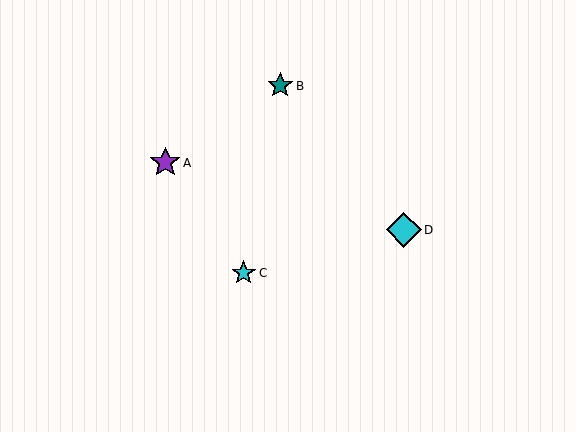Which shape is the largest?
The cyan diamond (labeled D) is the largest.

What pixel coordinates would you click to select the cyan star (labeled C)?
Click at (244, 273) to select the cyan star C.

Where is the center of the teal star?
The center of the teal star is at (280, 86).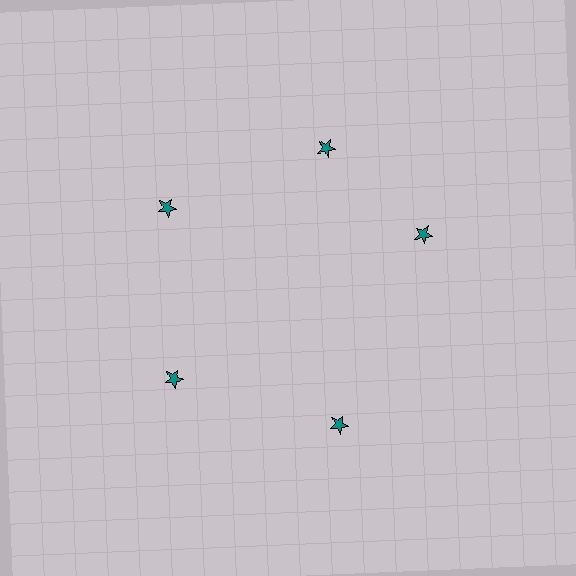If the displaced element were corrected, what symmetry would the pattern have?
It would have 5-fold rotational symmetry — the pattern would map onto itself every 72 degrees.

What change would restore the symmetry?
The symmetry would be restored by rotating it back into even spacing with its neighbors so that all 5 stars sit at equal angles and equal distance from the center.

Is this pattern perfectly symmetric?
No. The 5 teal stars are arranged in a ring, but one element near the 3 o'clock position is rotated out of alignment along the ring, breaking the 5-fold rotational symmetry.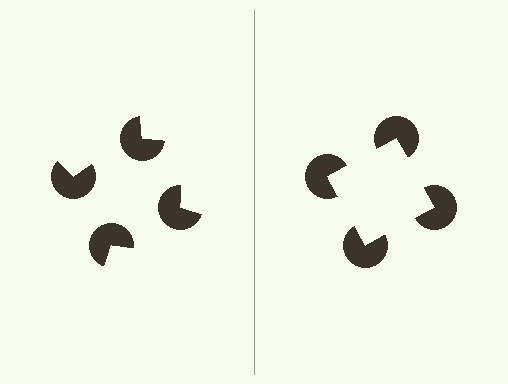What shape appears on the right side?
An illusory square.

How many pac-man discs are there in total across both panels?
8 — 4 on each side.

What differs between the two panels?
The pac-man discs are positioned identically on both sides; only the wedge orientations differ. On the right they align to a square; on the left they are misaligned.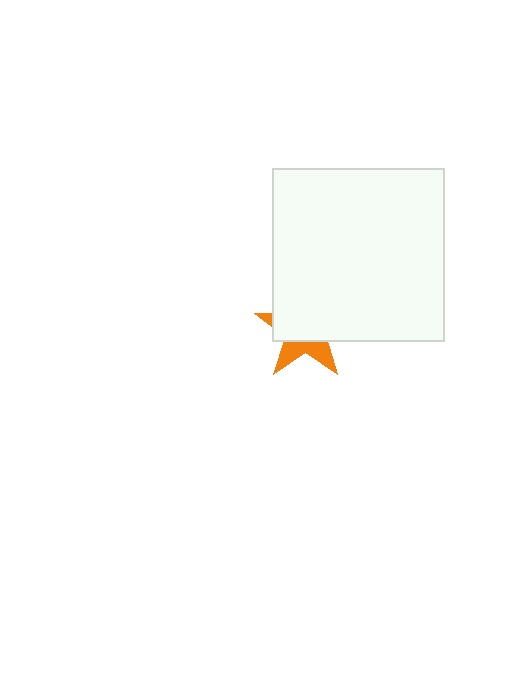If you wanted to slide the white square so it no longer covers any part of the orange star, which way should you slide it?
Slide it up — that is the most direct way to separate the two shapes.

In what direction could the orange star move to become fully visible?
The orange star could move down. That would shift it out from behind the white square entirely.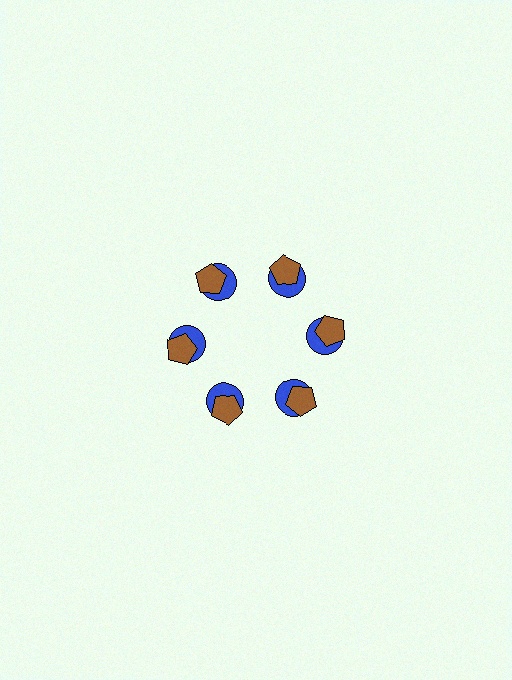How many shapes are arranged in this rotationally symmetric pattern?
There are 12 shapes, arranged in 6 groups of 2.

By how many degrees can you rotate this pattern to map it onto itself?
The pattern maps onto itself every 60 degrees of rotation.